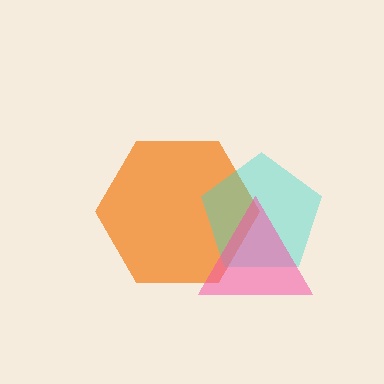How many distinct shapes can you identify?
There are 3 distinct shapes: an orange hexagon, a cyan pentagon, a pink triangle.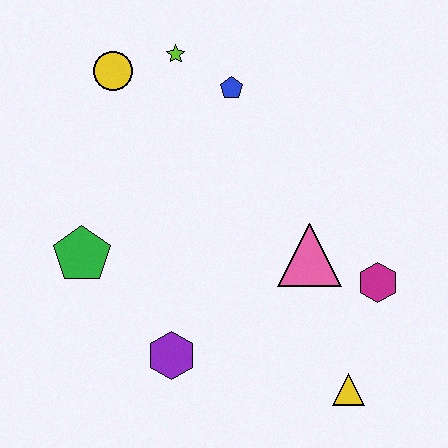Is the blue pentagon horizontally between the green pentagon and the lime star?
No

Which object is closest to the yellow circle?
The lime star is closest to the yellow circle.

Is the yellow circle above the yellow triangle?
Yes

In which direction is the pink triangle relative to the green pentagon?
The pink triangle is to the right of the green pentagon.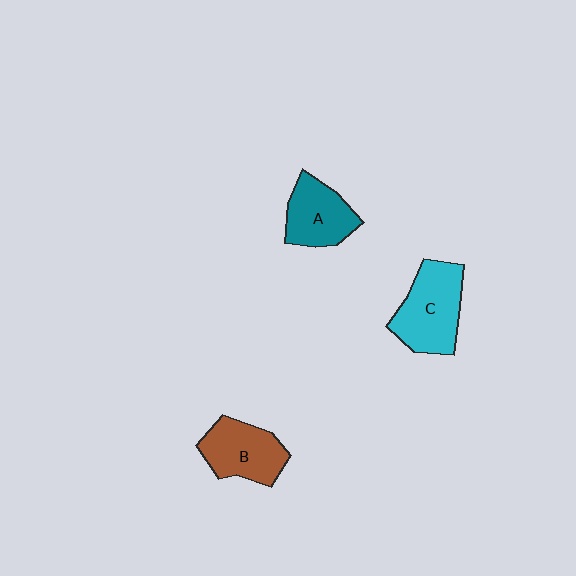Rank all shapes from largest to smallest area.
From largest to smallest: C (cyan), B (brown), A (teal).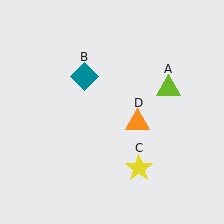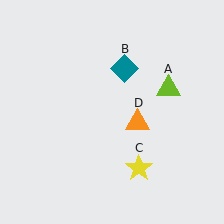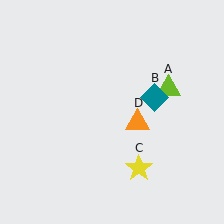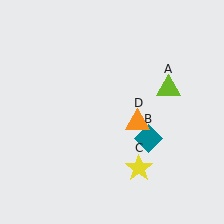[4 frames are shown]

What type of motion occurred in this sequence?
The teal diamond (object B) rotated clockwise around the center of the scene.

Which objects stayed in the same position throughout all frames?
Lime triangle (object A) and yellow star (object C) and orange triangle (object D) remained stationary.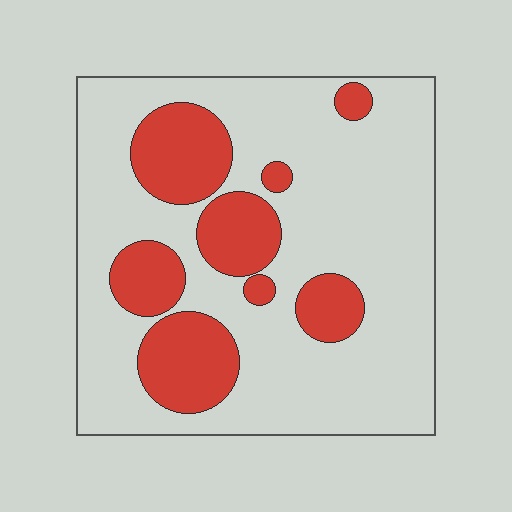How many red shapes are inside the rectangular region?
8.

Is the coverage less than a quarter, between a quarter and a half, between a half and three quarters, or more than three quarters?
Between a quarter and a half.